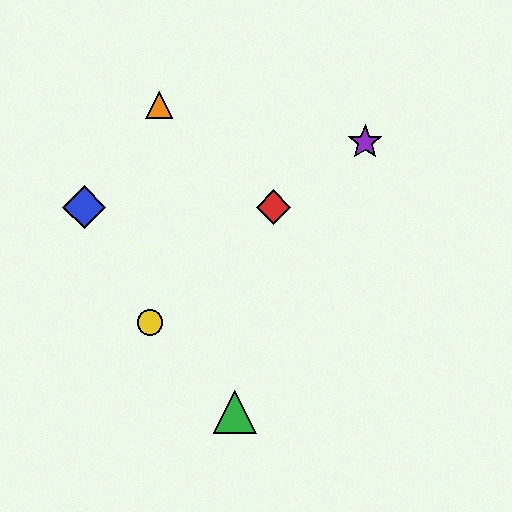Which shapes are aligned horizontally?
The red diamond, the blue diamond are aligned horizontally.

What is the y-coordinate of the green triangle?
The green triangle is at y≈412.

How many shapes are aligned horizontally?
2 shapes (the red diamond, the blue diamond) are aligned horizontally.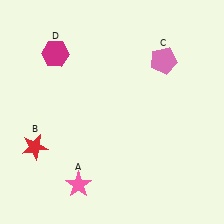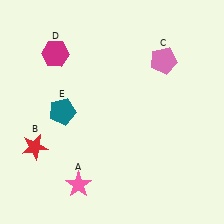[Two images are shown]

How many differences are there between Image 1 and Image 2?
There is 1 difference between the two images.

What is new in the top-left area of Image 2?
A teal pentagon (E) was added in the top-left area of Image 2.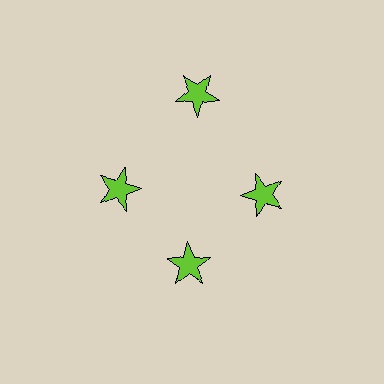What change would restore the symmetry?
The symmetry would be restored by moving it inward, back onto the ring so that all 4 stars sit at equal angles and equal distance from the center.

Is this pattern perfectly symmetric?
No. The 4 lime stars are arranged in a ring, but one element near the 12 o'clock position is pushed outward from the center, breaking the 4-fold rotational symmetry.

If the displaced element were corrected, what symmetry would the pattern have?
It would have 4-fold rotational symmetry — the pattern would map onto itself every 90 degrees.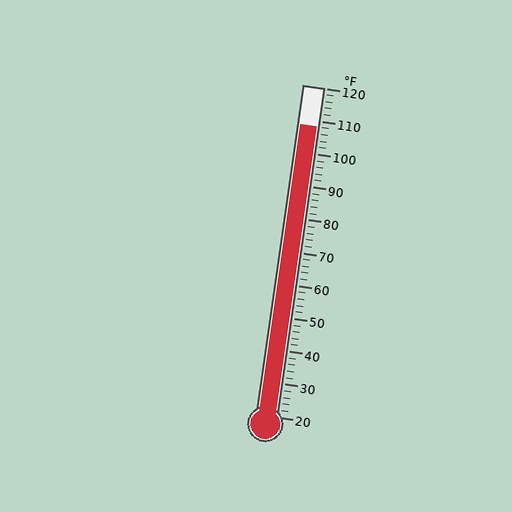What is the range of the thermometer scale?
The thermometer scale ranges from 20°F to 120°F.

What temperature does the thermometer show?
The thermometer shows approximately 108°F.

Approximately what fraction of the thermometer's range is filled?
The thermometer is filled to approximately 90% of its range.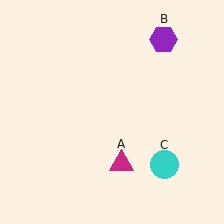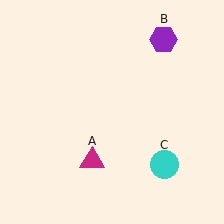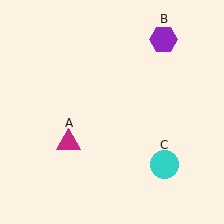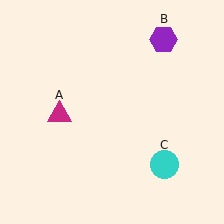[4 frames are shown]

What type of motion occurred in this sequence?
The magenta triangle (object A) rotated clockwise around the center of the scene.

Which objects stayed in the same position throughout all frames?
Purple hexagon (object B) and cyan circle (object C) remained stationary.